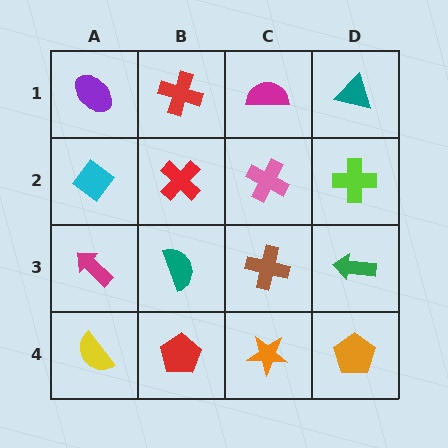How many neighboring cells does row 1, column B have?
3.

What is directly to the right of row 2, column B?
A pink cross.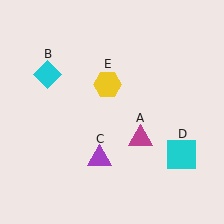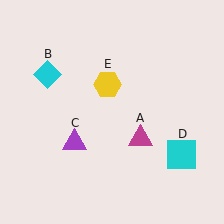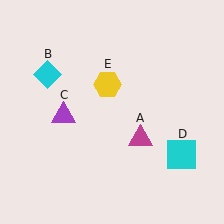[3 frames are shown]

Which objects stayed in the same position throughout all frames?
Magenta triangle (object A) and cyan diamond (object B) and cyan square (object D) and yellow hexagon (object E) remained stationary.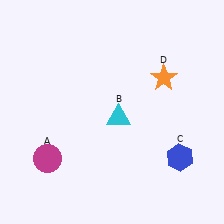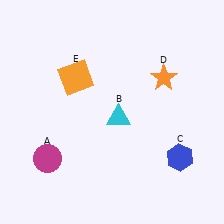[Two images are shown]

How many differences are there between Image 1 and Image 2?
There is 1 difference between the two images.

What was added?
An orange square (E) was added in Image 2.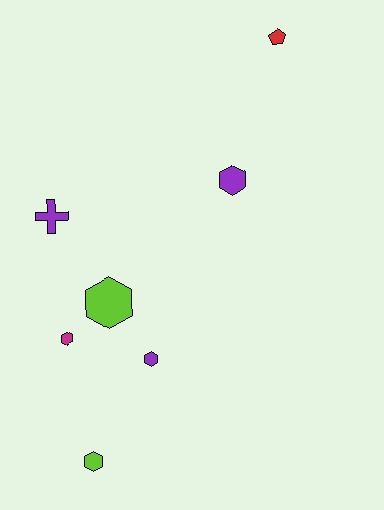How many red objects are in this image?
There is 1 red object.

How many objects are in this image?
There are 7 objects.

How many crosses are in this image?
There is 1 cross.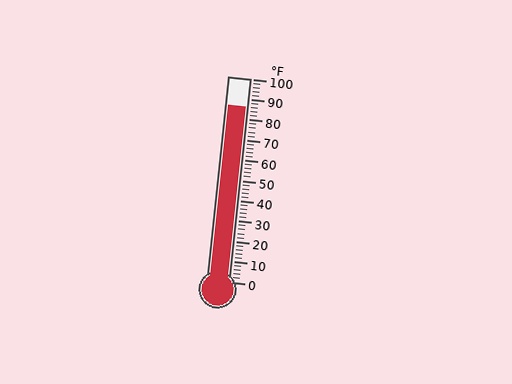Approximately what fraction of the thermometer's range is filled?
The thermometer is filled to approximately 85% of its range.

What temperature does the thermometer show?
The thermometer shows approximately 86°F.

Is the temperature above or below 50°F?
The temperature is above 50°F.